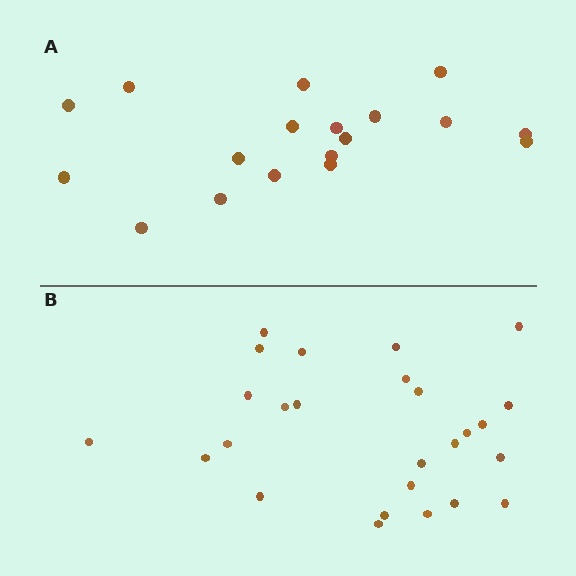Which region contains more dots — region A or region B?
Region B (the bottom region) has more dots.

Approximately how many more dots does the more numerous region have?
Region B has roughly 8 or so more dots than region A.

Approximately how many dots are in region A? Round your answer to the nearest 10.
About 20 dots. (The exact count is 18, which rounds to 20.)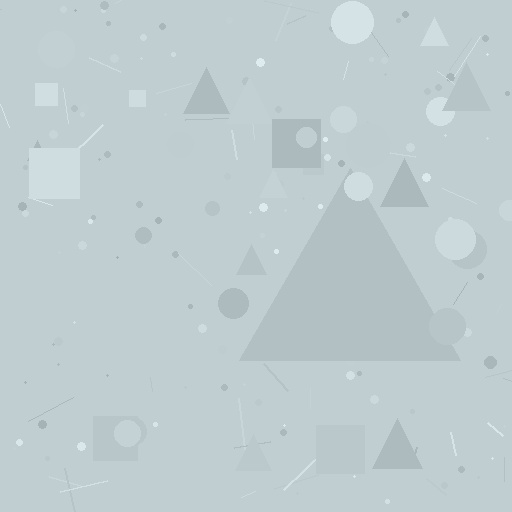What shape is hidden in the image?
A triangle is hidden in the image.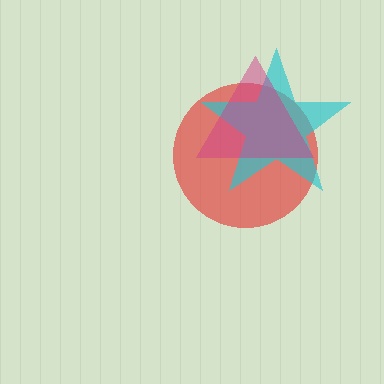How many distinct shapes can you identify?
There are 3 distinct shapes: a red circle, a cyan star, a magenta triangle.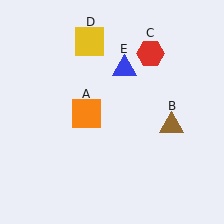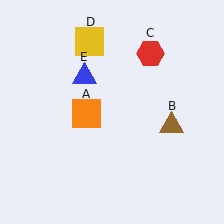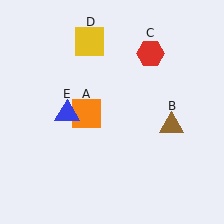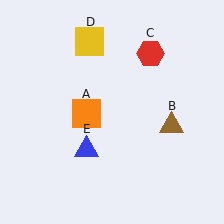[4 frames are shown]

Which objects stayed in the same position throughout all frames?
Orange square (object A) and brown triangle (object B) and red hexagon (object C) and yellow square (object D) remained stationary.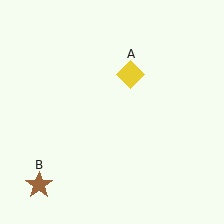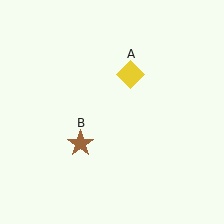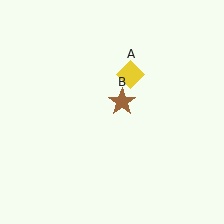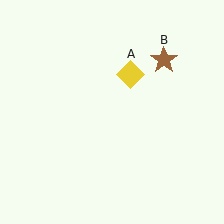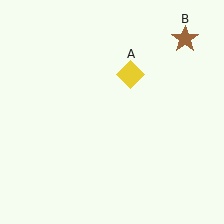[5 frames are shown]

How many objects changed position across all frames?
1 object changed position: brown star (object B).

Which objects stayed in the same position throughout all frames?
Yellow diamond (object A) remained stationary.